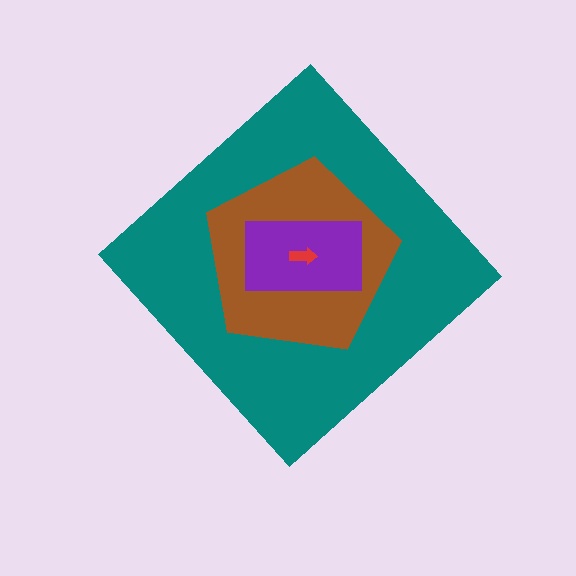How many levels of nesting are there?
4.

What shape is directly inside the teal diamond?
The brown pentagon.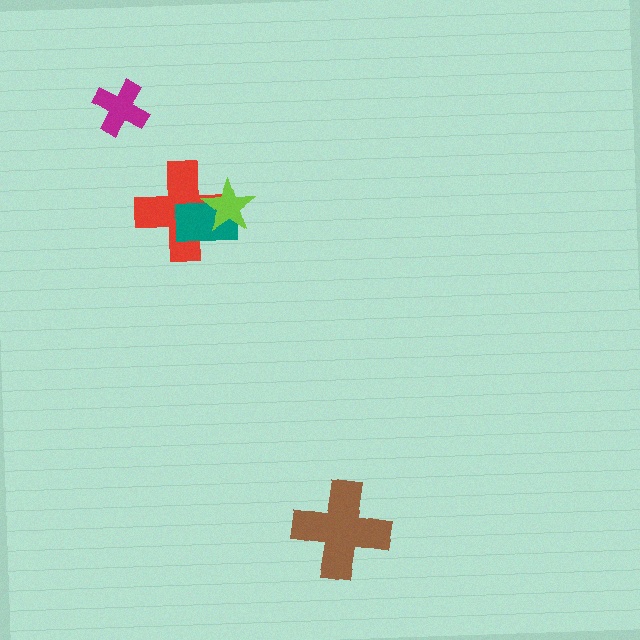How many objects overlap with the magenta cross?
0 objects overlap with the magenta cross.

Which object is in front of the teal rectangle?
The lime star is in front of the teal rectangle.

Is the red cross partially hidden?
Yes, it is partially covered by another shape.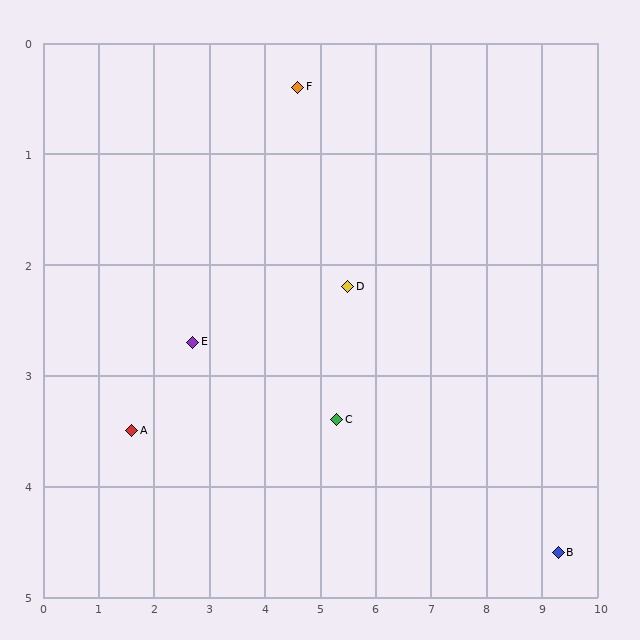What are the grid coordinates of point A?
Point A is at approximately (1.6, 3.5).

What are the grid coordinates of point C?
Point C is at approximately (5.3, 3.4).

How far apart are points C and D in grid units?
Points C and D are about 1.2 grid units apart.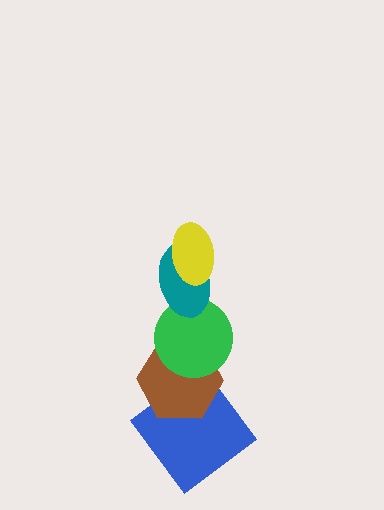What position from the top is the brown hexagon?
The brown hexagon is 4th from the top.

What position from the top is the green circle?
The green circle is 3rd from the top.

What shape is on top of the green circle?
The teal ellipse is on top of the green circle.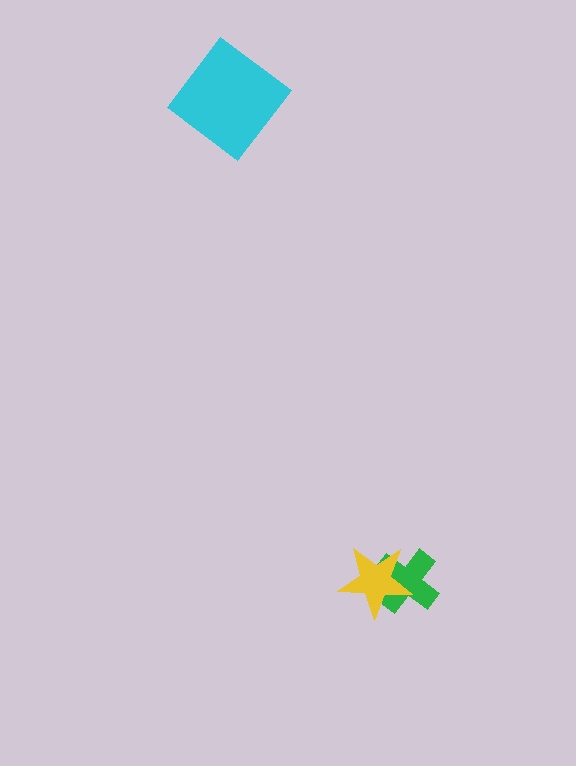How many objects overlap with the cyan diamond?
0 objects overlap with the cyan diamond.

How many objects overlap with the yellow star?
1 object overlaps with the yellow star.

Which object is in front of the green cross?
The yellow star is in front of the green cross.